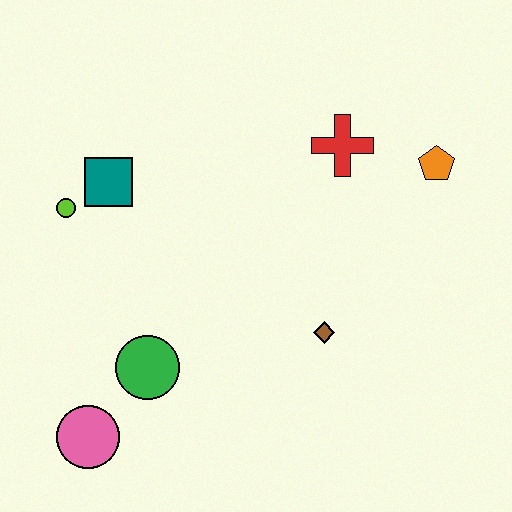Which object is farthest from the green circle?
The orange pentagon is farthest from the green circle.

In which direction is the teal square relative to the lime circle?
The teal square is to the right of the lime circle.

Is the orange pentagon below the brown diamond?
No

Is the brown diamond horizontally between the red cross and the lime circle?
Yes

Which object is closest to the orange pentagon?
The red cross is closest to the orange pentagon.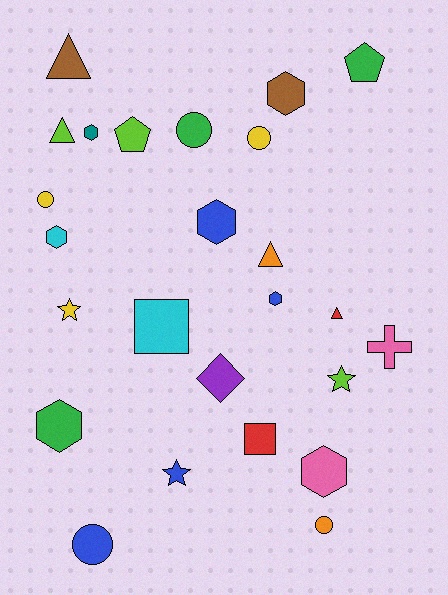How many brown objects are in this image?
There are 2 brown objects.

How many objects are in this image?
There are 25 objects.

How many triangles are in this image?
There are 4 triangles.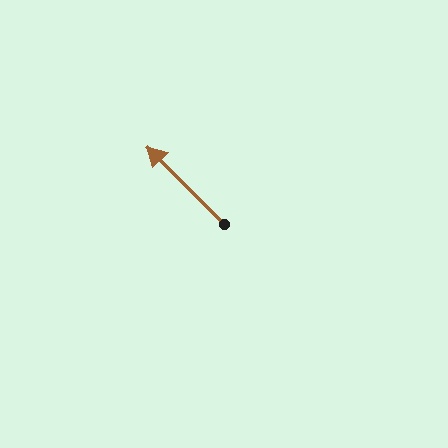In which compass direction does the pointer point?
Northwest.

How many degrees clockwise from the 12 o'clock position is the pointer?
Approximately 315 degrees.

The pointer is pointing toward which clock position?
Roughly 11 o'clock.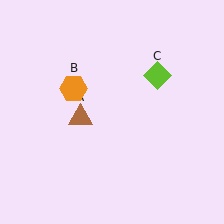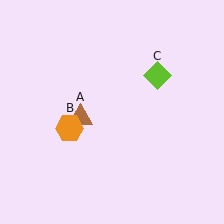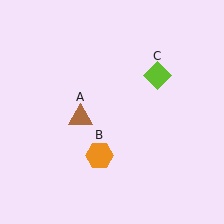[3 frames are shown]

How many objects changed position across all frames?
1 object changed position: orange hexagon (object B).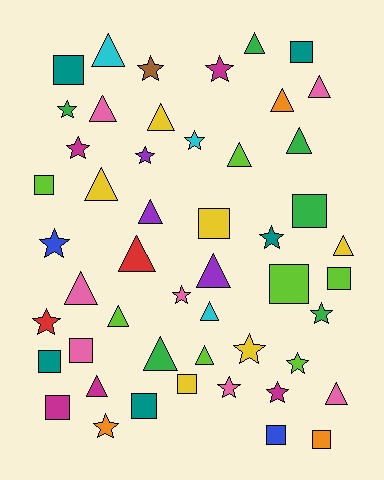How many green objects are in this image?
There are 6 green objects.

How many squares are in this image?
There are 14 squares.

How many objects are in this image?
There are 50 objects.